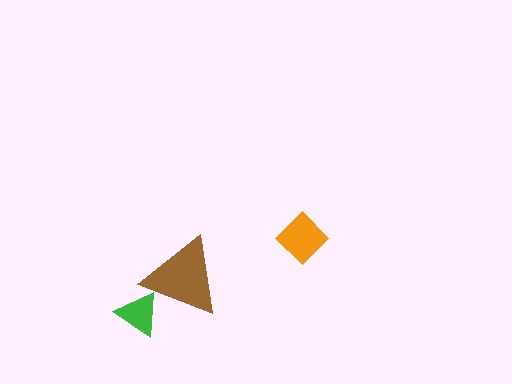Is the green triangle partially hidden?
Yes, it is partially covered by another shape.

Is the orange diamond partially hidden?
No, no other shape covers it.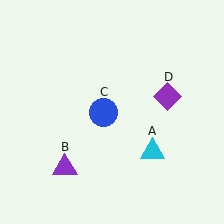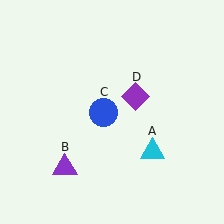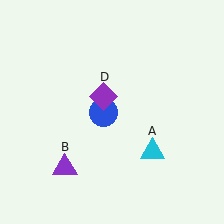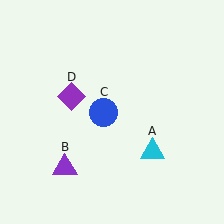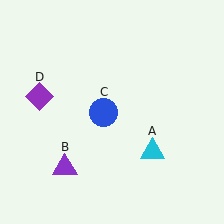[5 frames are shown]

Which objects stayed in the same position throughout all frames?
Cyan triangle (object A) and purple triangle (object B) and blue circle (object C) remained stationary.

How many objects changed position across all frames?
1 object changed position: purple diamond (object D).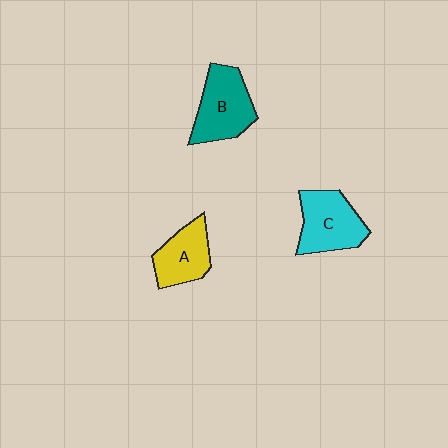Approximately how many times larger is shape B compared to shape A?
Approximately 1.2 times.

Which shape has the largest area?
Shape B (teal).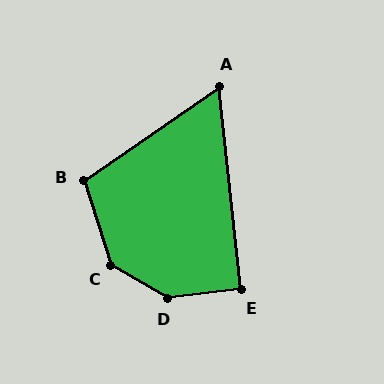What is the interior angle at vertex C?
Approximately 138 degrees (obtuse).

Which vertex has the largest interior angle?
D, at approximately 143 degrees.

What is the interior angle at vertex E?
Approximately 91 degrees (approximately right).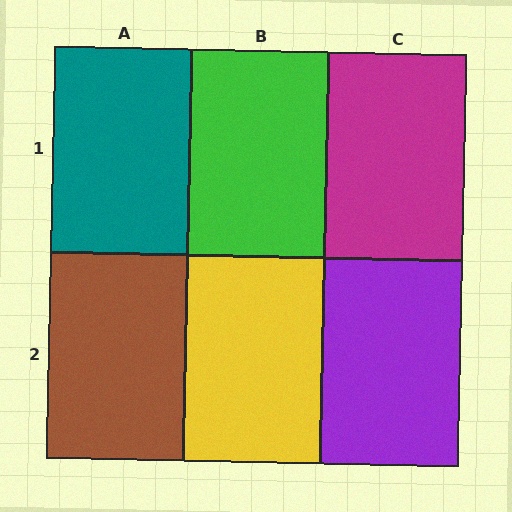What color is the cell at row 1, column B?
Green.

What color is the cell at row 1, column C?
Magenta.